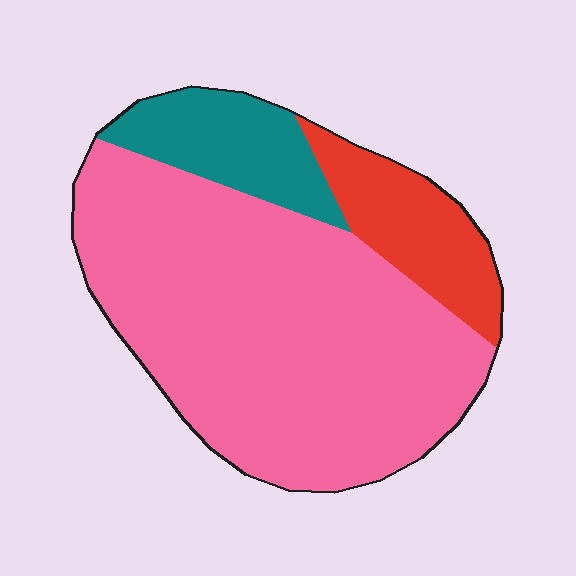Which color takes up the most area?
Pink, at roughly 70%.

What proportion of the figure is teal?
Teal takes up less than a sixth of the figure.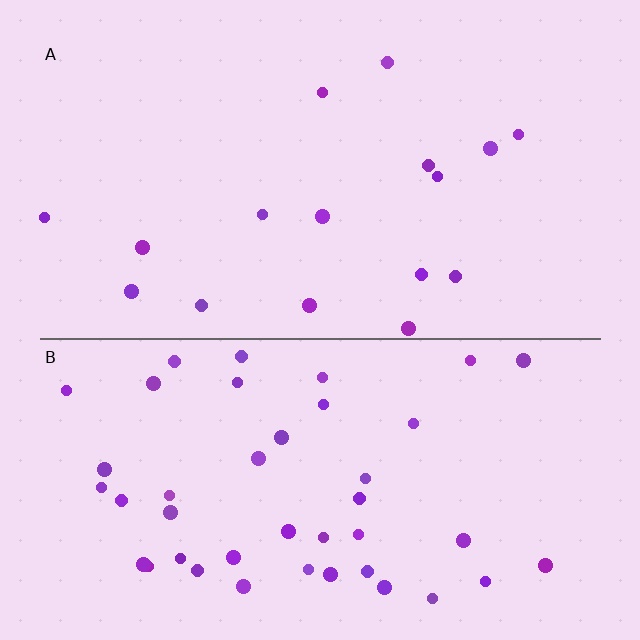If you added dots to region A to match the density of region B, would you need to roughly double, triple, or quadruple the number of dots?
Approximately triple.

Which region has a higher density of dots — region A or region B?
B (the bottom).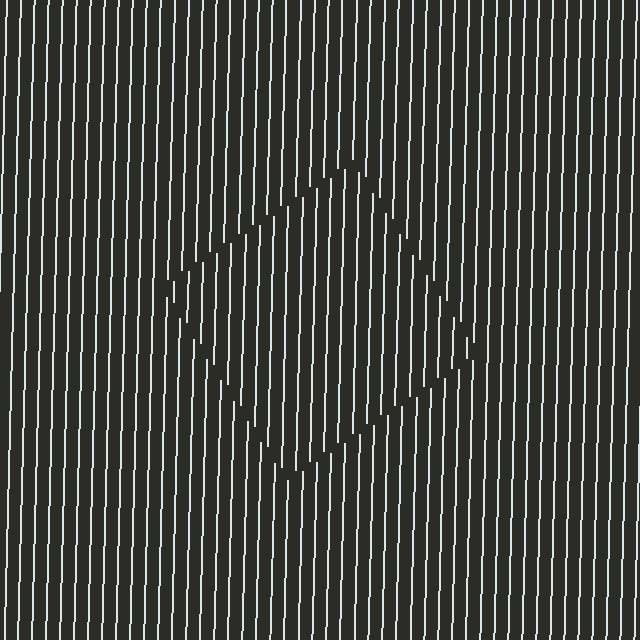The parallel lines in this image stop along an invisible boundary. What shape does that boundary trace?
An illusory square. The interior of the shape contains the same grating, shifted by half a period — the contour is defined by the phase discontinuity where line-ends from the inner and outer gratings abut.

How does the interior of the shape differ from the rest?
The interior of the shape contains the same grating, shifted by half a period — the contour is defined by the phase discontinuity where line-ends from the inner and outer gratings abut.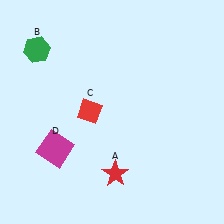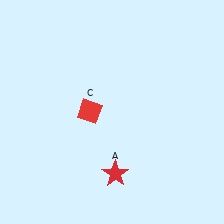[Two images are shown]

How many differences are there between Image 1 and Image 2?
There are 2 differences between the two images.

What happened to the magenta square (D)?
The magenta square (D) was removed in Image 2. It was in the bottom-left area of Image 1.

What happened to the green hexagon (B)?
The green hexagon (B) was removed in Image 2. It was in the top-left area of Image 1.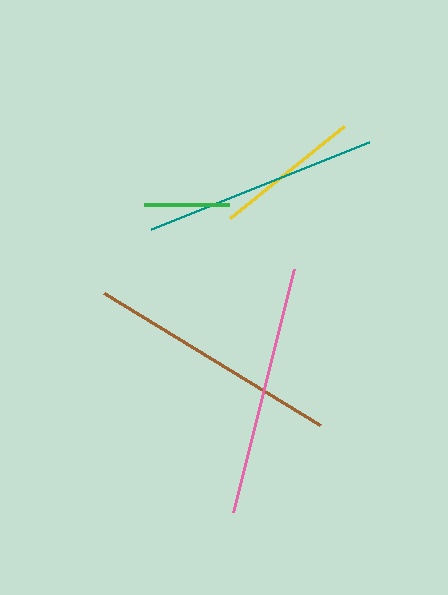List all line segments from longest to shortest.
From longest to shortest: brown, pink, teal, yellow, green.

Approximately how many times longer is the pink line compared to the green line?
The pink line is approximately 3.0 times the length of the green line.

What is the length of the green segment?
The green segment is approximately 85 pixels long.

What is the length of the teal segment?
The teal segment is approximately 234 pixels long.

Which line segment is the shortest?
The green line is the shortest at approximately 85 pixels.